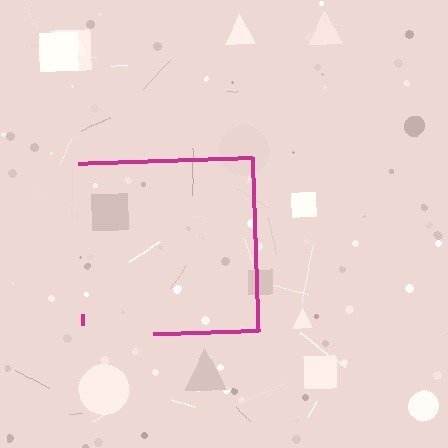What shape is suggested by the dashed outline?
The dashed outline suggests a square.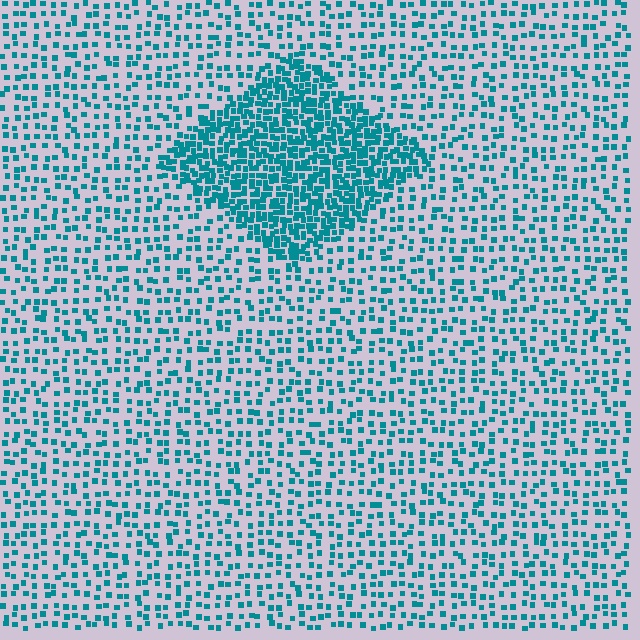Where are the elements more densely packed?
The elements are more densely packed inside the diamond boundary.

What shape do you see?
I see a diamond.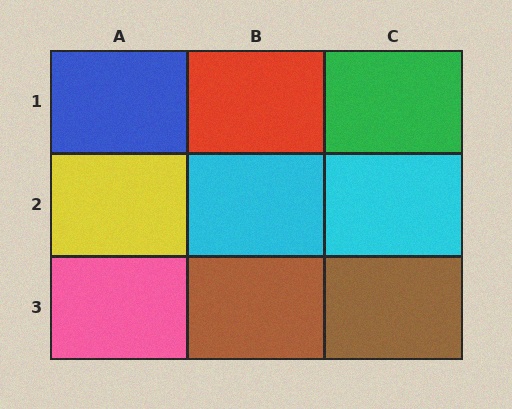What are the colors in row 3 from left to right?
Pink, brown, brown.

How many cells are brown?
2 cells are brown.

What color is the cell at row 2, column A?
Yellow.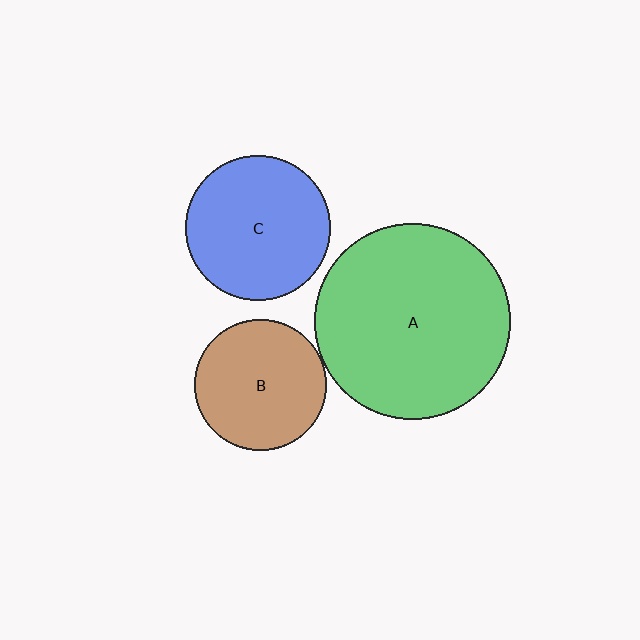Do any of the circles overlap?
No, none of the circles overlap.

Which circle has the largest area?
Circle A (green).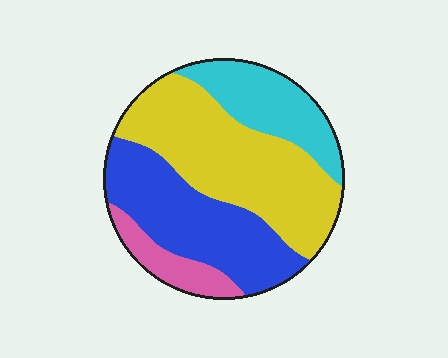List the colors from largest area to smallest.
From largest to smallest: yellow, blue, cyan, pink.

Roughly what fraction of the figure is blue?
Blue takes up about one third (1/3) of the figure.